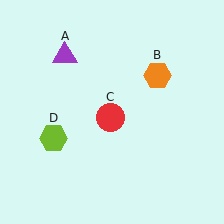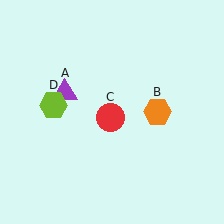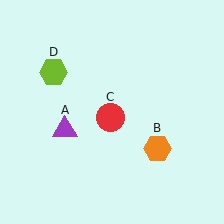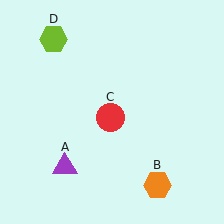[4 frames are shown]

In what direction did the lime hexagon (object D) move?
The lime hexagon (object D) moved up.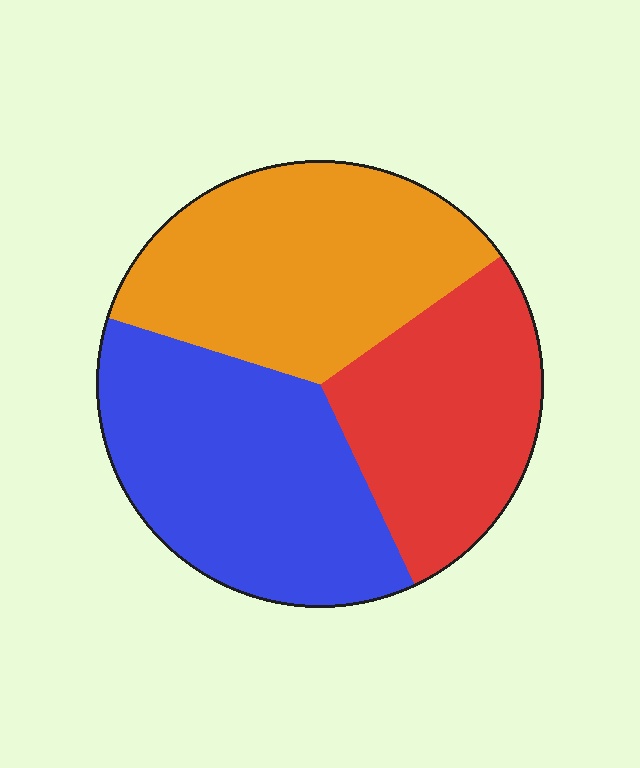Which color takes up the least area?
Red, at roughly 30%.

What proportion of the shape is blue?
Blue takes up between a quarter and a half of the shape.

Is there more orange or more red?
Orange.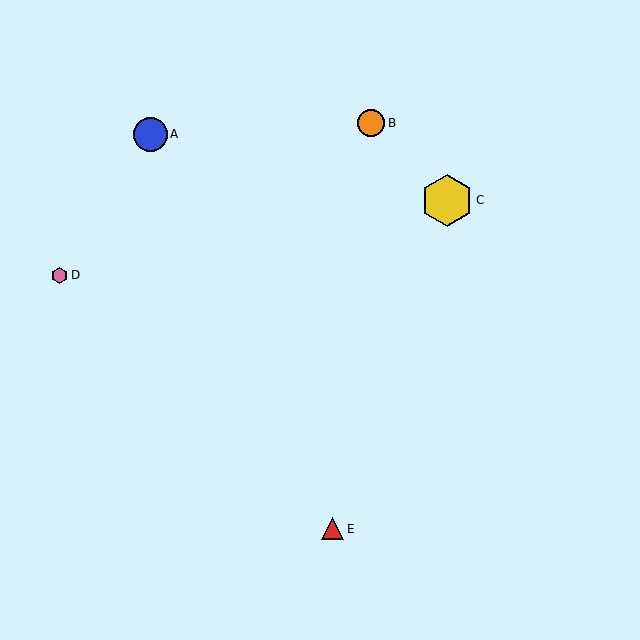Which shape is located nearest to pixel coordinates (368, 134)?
The orange circle (labeled B) at (371, 123) is nearest to that location.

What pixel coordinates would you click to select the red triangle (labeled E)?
Click at (332, 529) to select the red triangle E.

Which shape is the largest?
The yellow hexagon (labeled C) is the largest.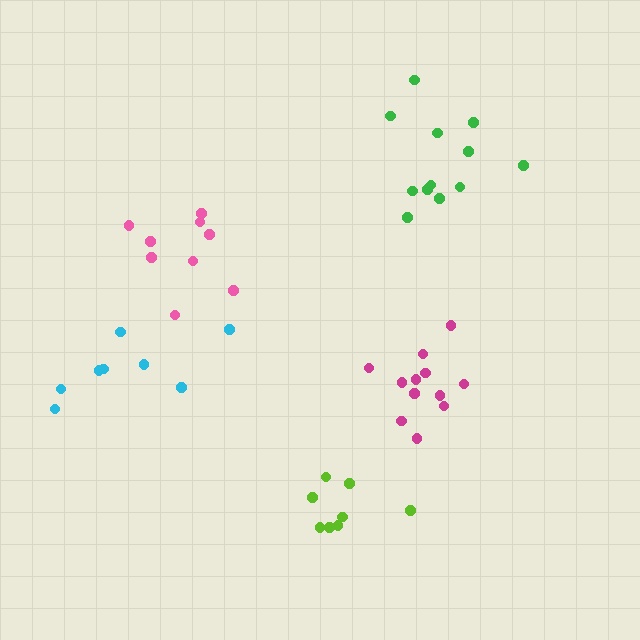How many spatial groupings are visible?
There are 5 spatial groupings.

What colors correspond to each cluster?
The clusters are colored: green, pink, magenta, cyan, lime.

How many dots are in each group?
Group 1: 12 dots, Group 2: 9 dots, Group 3: 12 dots, Group 4: 8 dots, Group 5: 8 dots (49 total).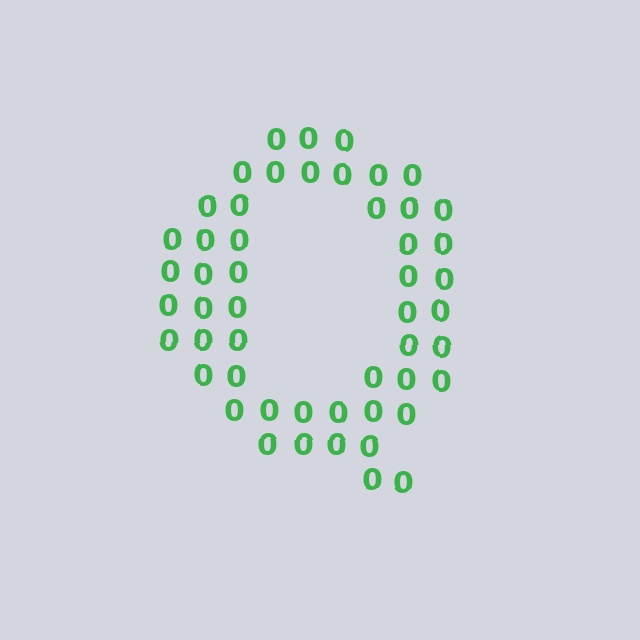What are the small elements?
The small elements are digit 0's.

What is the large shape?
The large shape is the letter Q.